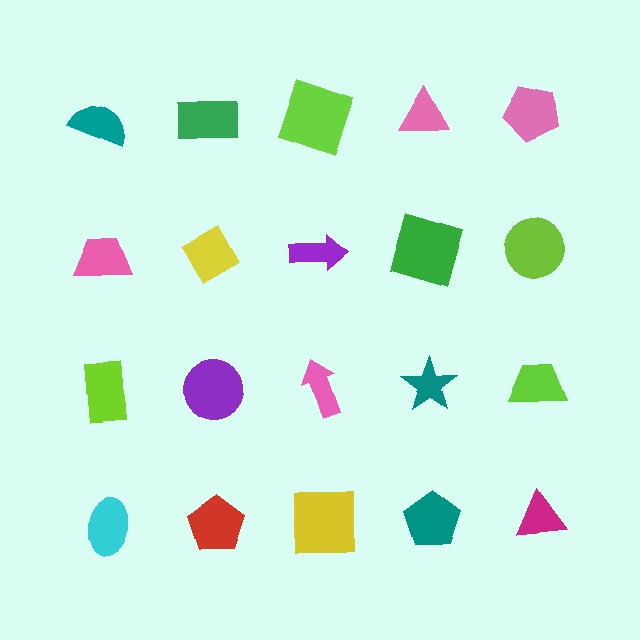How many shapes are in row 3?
5 shapes.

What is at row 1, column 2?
A green rectangle.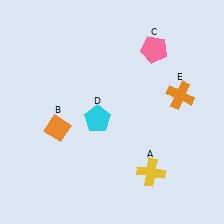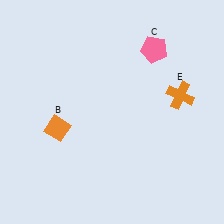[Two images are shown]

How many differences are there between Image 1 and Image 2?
There are 2 differences between the two images.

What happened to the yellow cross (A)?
The yellow cross (A) was removed in Image 2. It was in the bottom-right area of Image 1.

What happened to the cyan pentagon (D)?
The cyan pentagon (D) was removed in Image 2. It was in the bottom-left area of Image 1.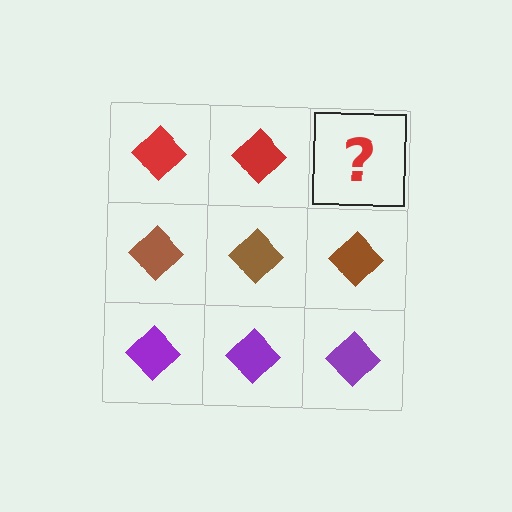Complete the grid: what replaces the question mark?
The question mark should be replaced with a red diamond.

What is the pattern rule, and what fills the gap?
The rule is that each row has a consistent color. The gap should be filled with a red diamond.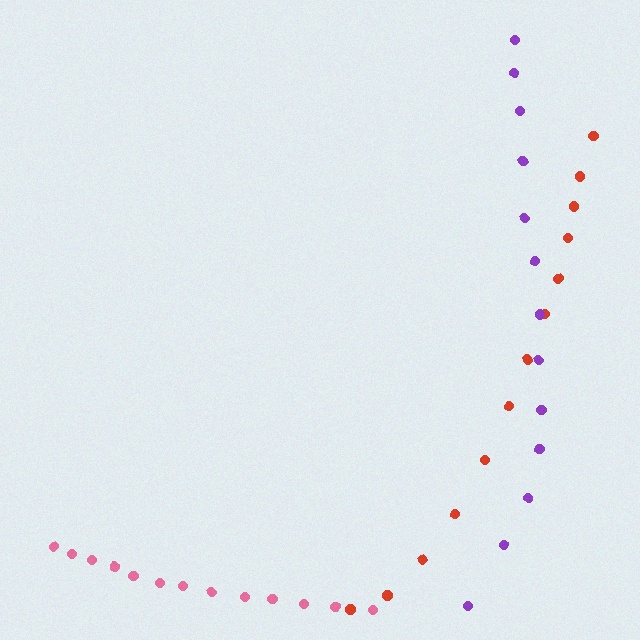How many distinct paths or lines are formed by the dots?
There are 3 distinct paths.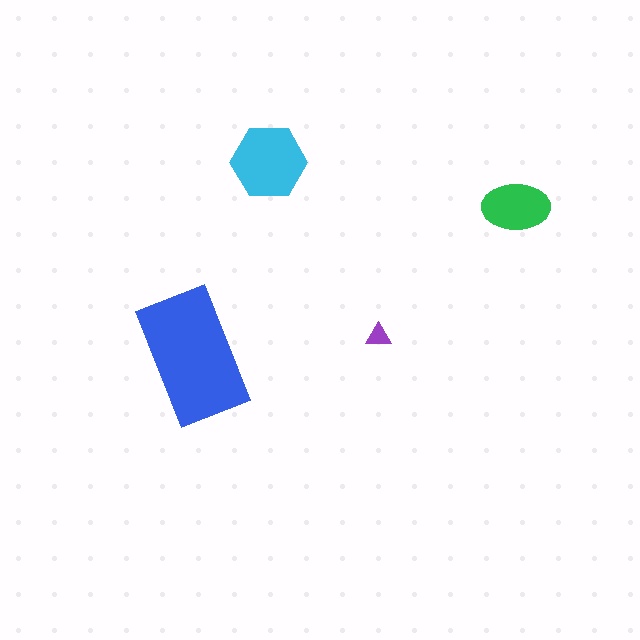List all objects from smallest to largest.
The purple triangle, the green ellipse, the cyan hexagon, the blue rectangle.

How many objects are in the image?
There are 4 objects in the image.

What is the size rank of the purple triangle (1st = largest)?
4th.